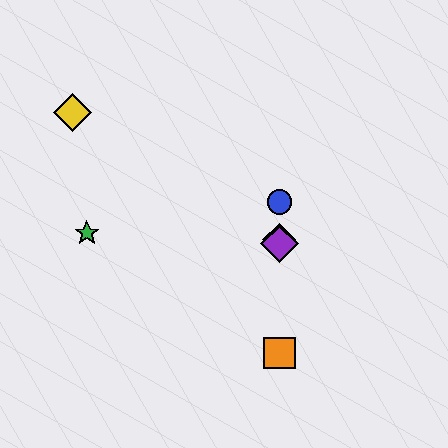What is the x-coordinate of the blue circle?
The blue circle is at x≈279.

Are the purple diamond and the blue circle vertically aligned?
Yes, both are at x≈279.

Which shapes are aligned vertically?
The red diamond, the blue circle, the purple diamond, the orange square are aligned vertically.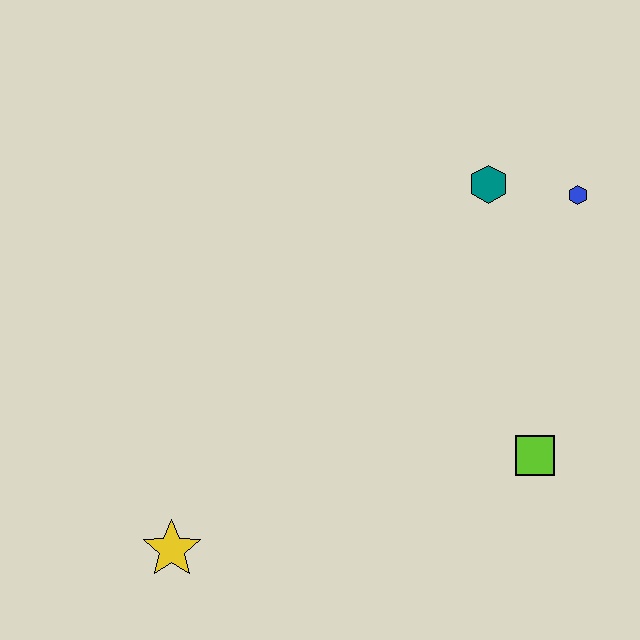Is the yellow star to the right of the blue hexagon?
No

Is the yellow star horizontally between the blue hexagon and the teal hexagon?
No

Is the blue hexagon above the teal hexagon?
No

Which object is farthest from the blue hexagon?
The yellow star is farthest from the blue hexagon.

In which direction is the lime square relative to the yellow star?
The lime square is to the right of the yellow star.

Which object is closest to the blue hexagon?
The teal hexagon is closest to the blue hexagon.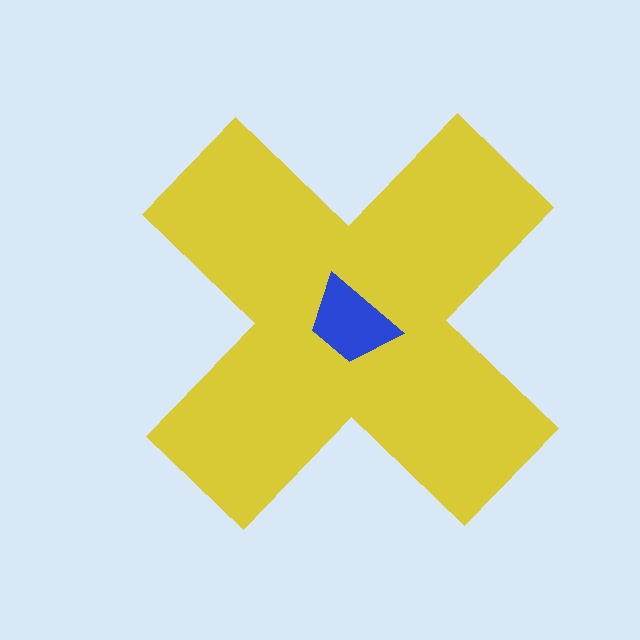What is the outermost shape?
The yellow cross.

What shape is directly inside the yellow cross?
The blue trapezoid.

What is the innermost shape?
The blue trapezoid.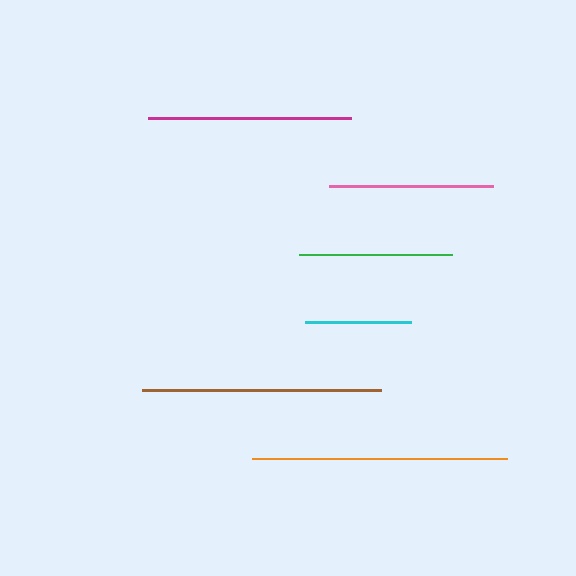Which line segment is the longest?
The orange line is the longest at approximately 256 pixels.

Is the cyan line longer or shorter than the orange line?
The orange line is longer than the cyan line.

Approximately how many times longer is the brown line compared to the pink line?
The brown line is approximately 1.5 times the length of the pink line.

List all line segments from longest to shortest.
From longest to shortest: orange, brown, magenta, pink, green, cyan.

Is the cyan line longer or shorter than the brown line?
The brown line is longer than the cyan line.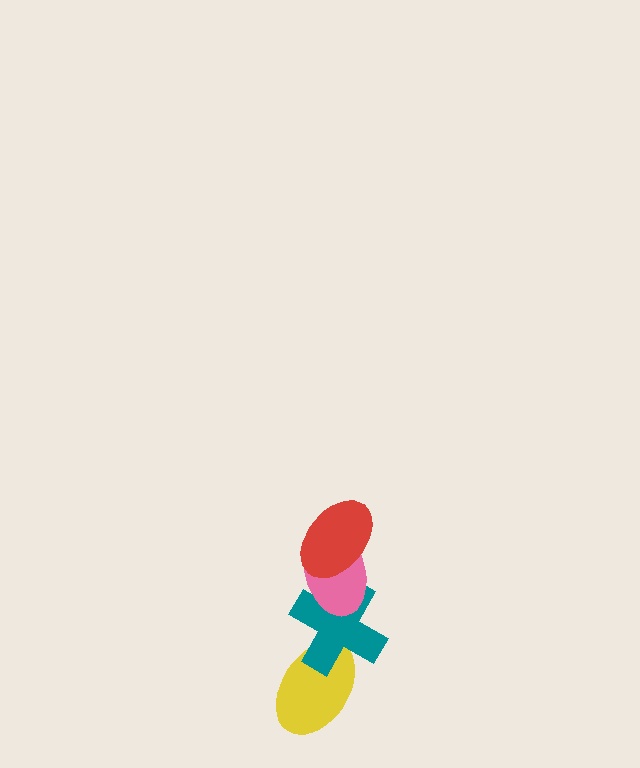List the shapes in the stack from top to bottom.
From top to bottom: the red ellipse, the pink ellipse, the teal cross, the yellow ellipse.